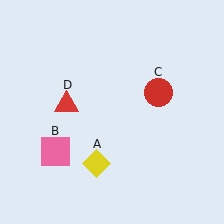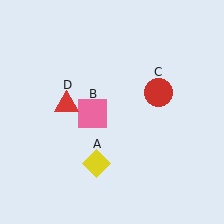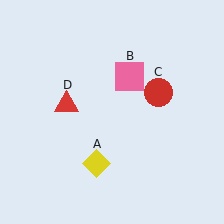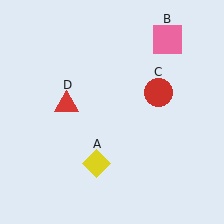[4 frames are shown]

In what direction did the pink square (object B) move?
The pink square (object B) moved up and to the right.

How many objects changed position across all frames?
1 object changed position: pink square (object B).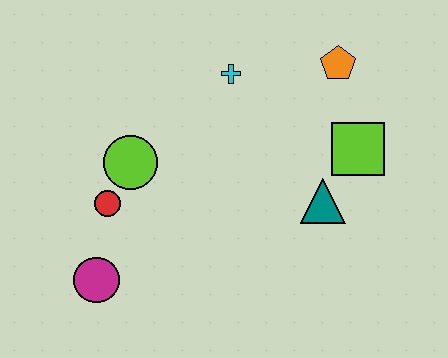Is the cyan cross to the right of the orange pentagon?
No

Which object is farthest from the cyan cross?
The magenta circle is farthest from the cyan cross.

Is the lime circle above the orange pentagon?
No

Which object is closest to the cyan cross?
The orange pentagon is closest to the cyan cross.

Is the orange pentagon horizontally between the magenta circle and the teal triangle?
No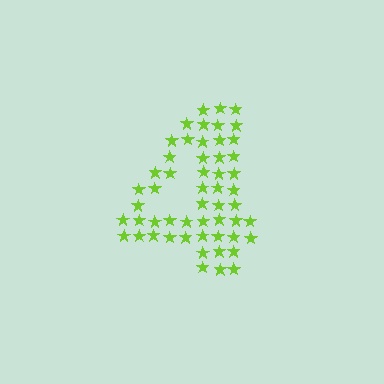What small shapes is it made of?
It is made of small stars.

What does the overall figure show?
The overall figure shows the digit 4.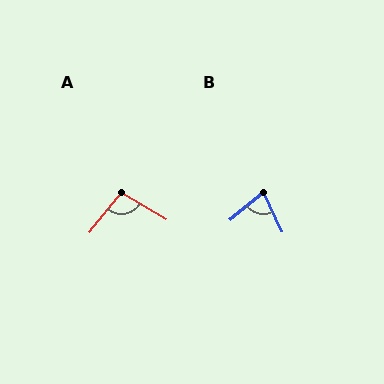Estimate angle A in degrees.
Approximately 98 degrees.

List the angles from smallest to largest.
B (75°), A (98°).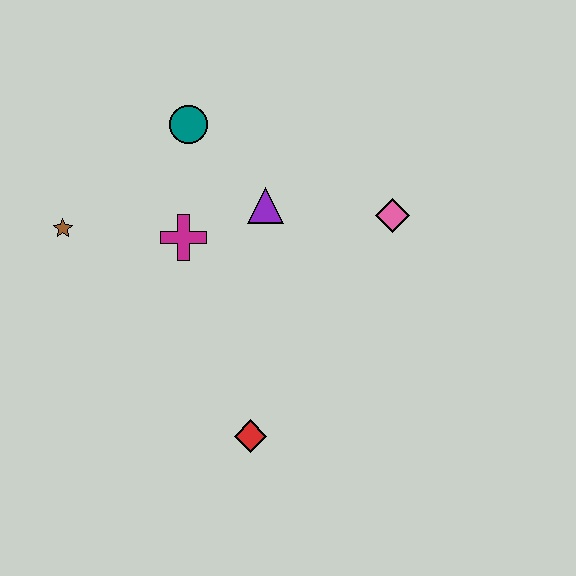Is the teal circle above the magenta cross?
Yes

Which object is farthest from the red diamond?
The teal circle is farthest from the red diamond.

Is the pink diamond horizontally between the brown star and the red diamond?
No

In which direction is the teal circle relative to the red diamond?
The teal circle is above the red diamond.